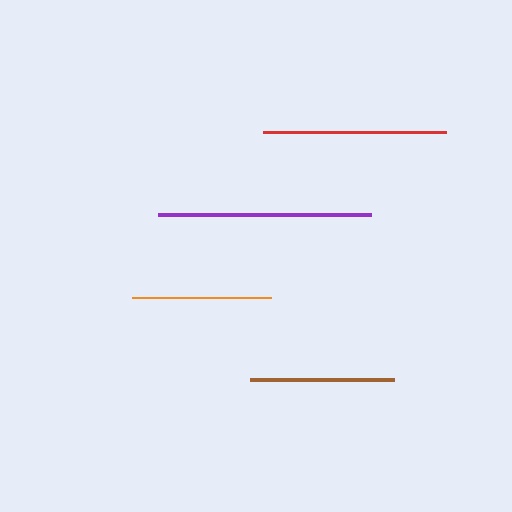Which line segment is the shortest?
The orange line is the shortest at approximately 139 pixels.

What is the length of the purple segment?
The purple segment is approximately 213 pixels long.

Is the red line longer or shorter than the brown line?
The red line is longer than the brown line.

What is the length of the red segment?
The red segment is approximately 183 pixels long.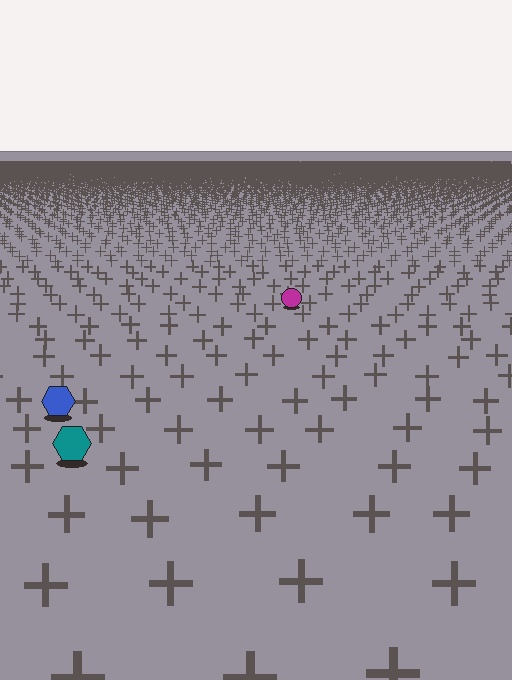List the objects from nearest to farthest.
From nearest to farthest: the teal hexagon, the blue hexagon, the magenta circle.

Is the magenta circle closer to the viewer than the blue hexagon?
No. The blue hexagon is closer — you can tell from the texture gradient: the ground texture is coarser near it.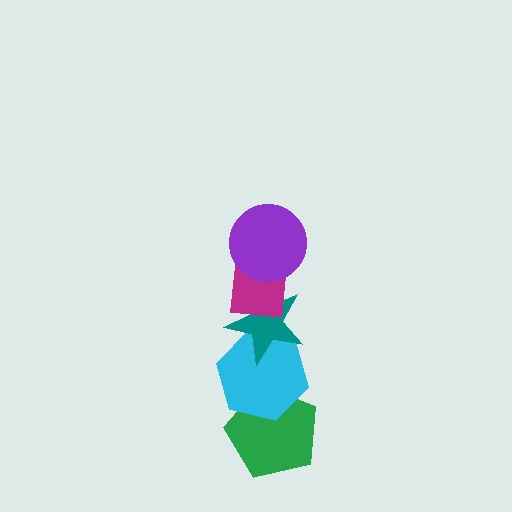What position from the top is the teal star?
The teal star is 3rd from the top.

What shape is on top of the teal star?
The magenta rectangle is on top of the teal star.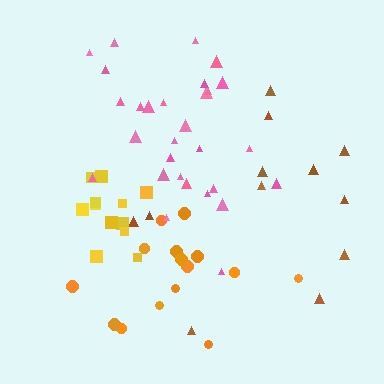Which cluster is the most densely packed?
Yellow.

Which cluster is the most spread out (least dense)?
Brown.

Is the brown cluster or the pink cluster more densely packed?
Pink.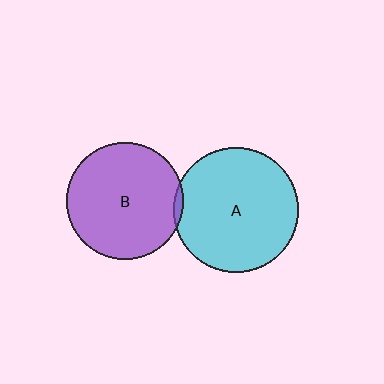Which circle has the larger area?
Circle A (cyan).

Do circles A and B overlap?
Yes.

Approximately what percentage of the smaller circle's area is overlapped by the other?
Approximately 5%.